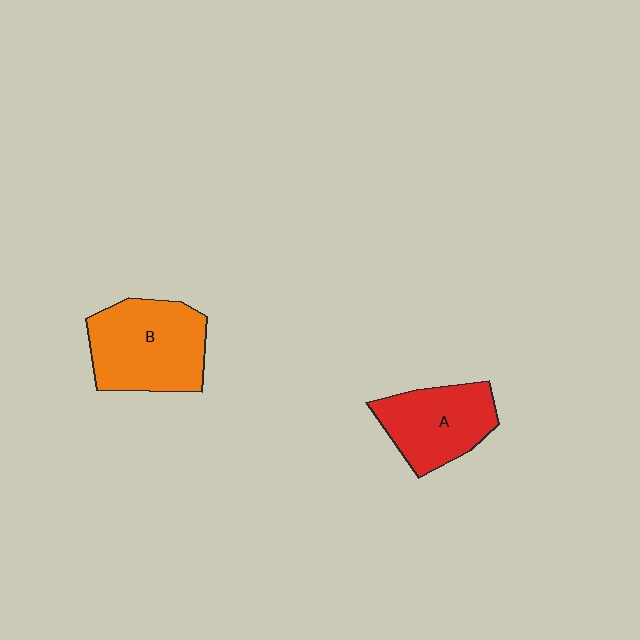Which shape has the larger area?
Shape B (orange).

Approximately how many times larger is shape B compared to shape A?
Approximately 1.3 times.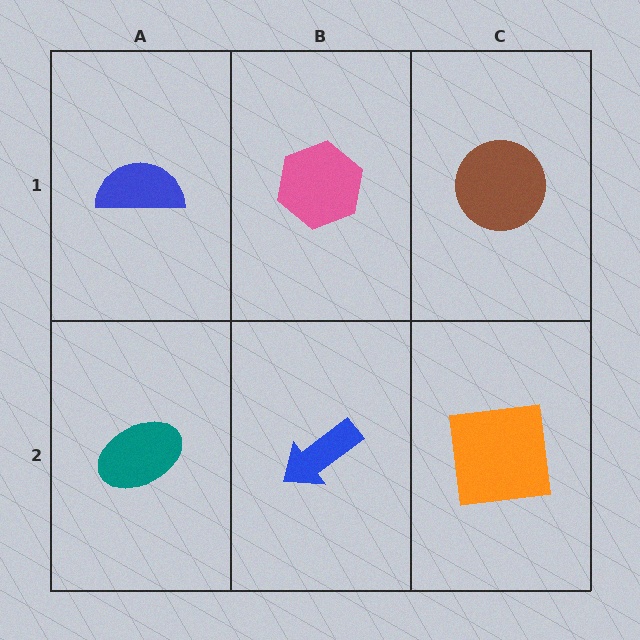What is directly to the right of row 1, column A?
A pink hexagon.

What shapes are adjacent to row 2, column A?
A blue semicircle (row 1, column A), a blue arrow (row 2, column B).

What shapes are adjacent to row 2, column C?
A brown circle (row 1, column C), a blue arrow (row 2, column B).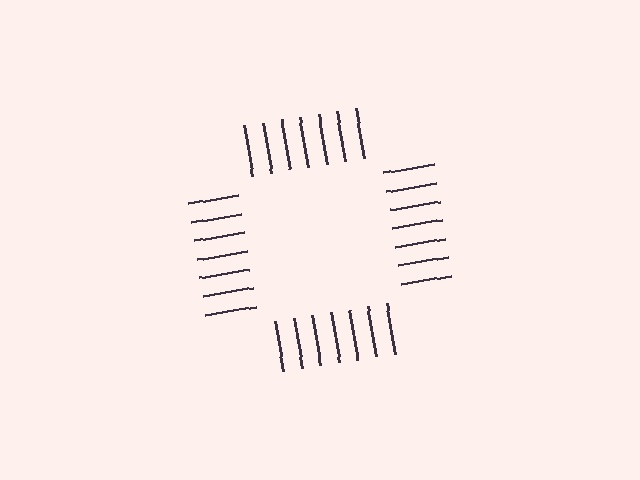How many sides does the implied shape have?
4 sides — the line-ends trace a square.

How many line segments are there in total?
28 — 7 along each of the 4 edges.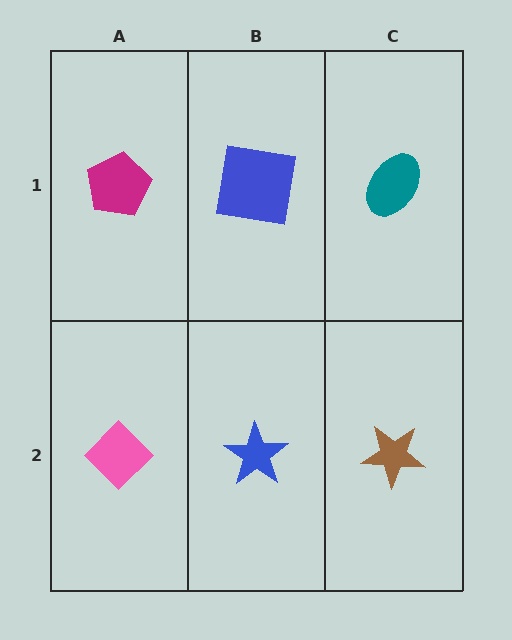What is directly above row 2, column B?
A blue square.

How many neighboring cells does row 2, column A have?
2.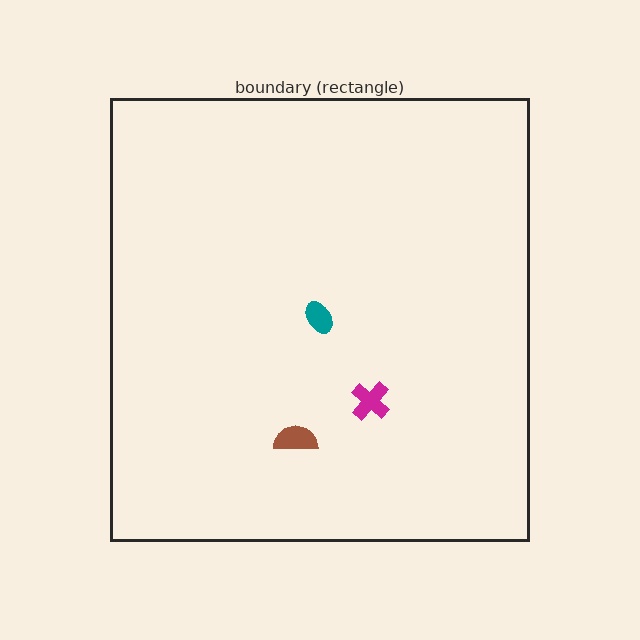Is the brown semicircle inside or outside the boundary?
Inside.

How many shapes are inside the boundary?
3 inside, 0 outside.